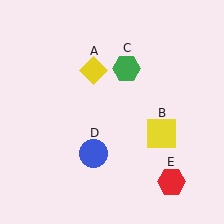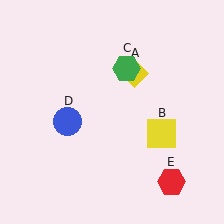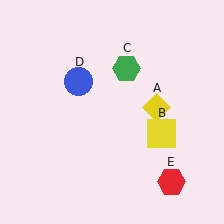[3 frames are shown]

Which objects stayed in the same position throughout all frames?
Yellow square (object B) and green hexagon (object C) and red hexagon (object E) remained stationary.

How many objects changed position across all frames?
2 objects changed position: yellow diamond (object A), blue circle (object D).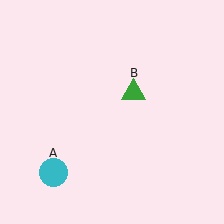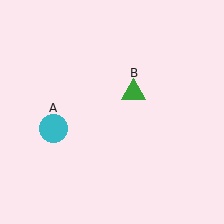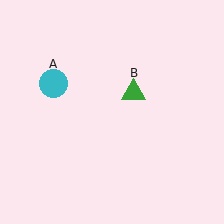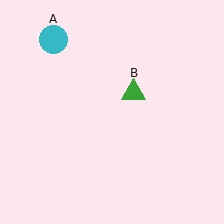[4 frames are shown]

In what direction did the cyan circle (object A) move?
The cyan circle (object A) moved up.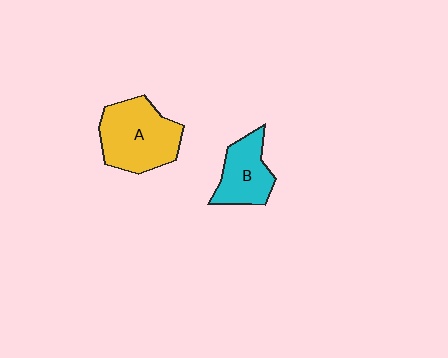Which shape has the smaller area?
Shape B (cyan).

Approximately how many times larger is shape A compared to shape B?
Approximately 1.5 times.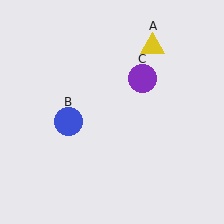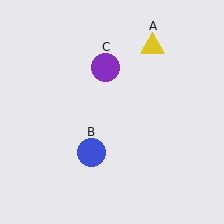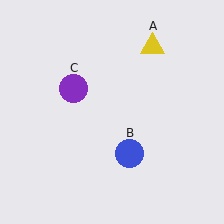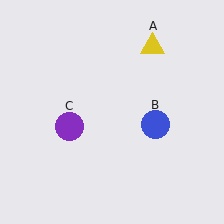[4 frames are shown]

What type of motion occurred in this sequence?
The blue circle (object B), purple circle (object C) rotated counterclockwise around the center of the scene.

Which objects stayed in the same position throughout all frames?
Yellow triangle (object A) remained stationary.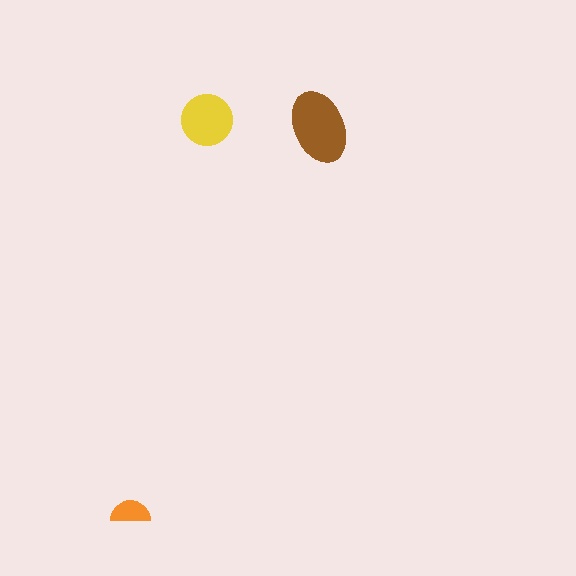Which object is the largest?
The brown ellipse.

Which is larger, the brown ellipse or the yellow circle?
The brown ellipse.